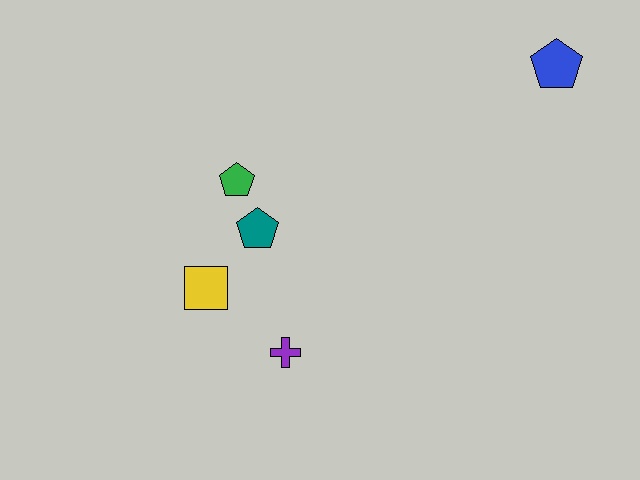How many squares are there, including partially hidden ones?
There is 1 square.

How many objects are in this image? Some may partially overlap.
There are 5 objects.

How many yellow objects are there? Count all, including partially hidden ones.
There is 1 yellow object.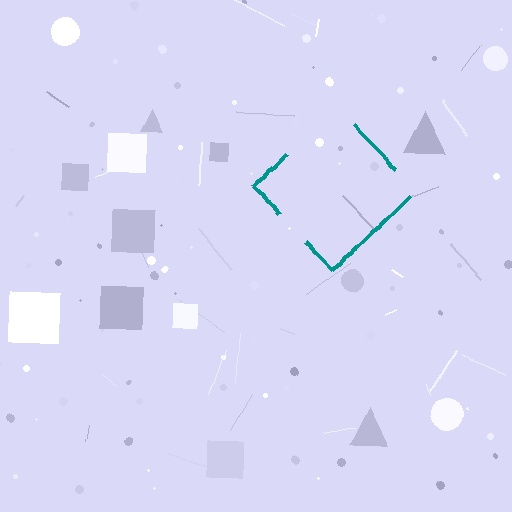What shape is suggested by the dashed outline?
The dashed outline suggests a diamond.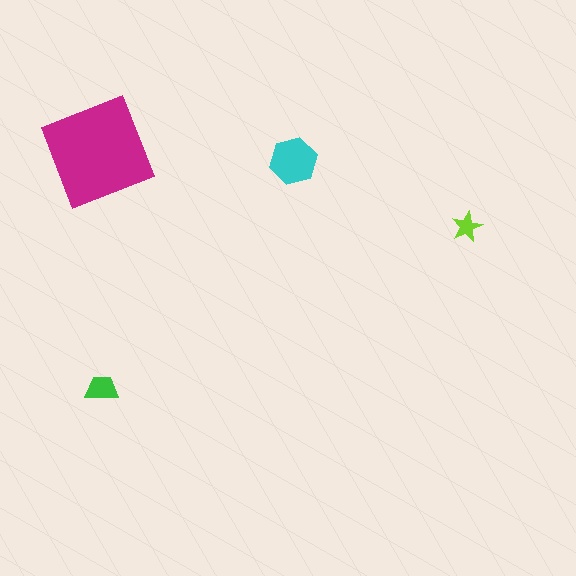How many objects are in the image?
There are 4 objects in the image.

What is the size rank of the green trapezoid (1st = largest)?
3rd.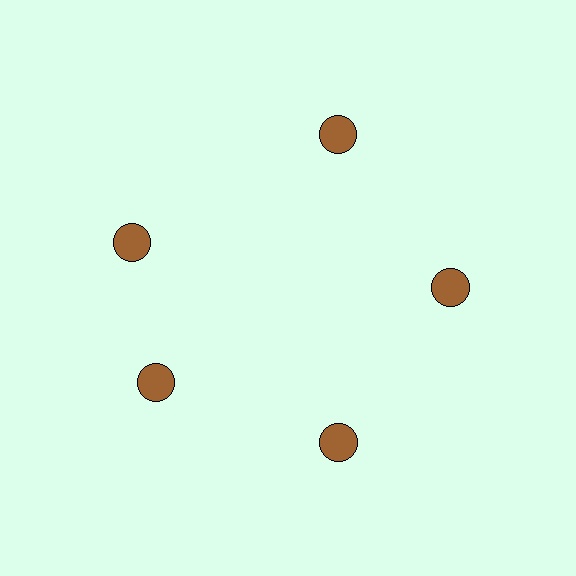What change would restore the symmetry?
The symmetry would be restored by rotating it back into even spacing with its neighbors so that all 5 circles sit at equal angles and equal distance from the center.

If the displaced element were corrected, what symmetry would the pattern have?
It would have 5-fold rotational symmetry — the pattern would map onto itself every 72 degrees.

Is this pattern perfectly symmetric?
No. The 5 brown circles are arranged in a ring, but one element near the 10 o'clock position is rotated out of alignment along the ring, breaking the 5-fold rotational symmetry.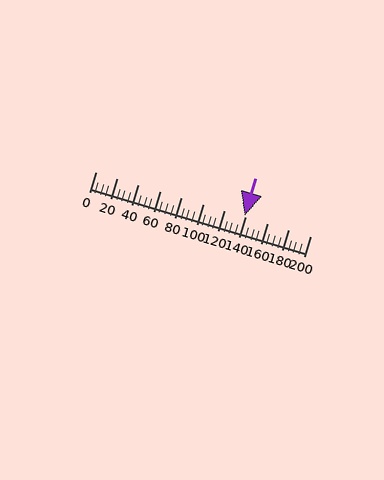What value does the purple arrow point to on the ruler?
The purple arrow points to approximately 139.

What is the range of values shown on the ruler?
The ruler shows values from 0 to 200.